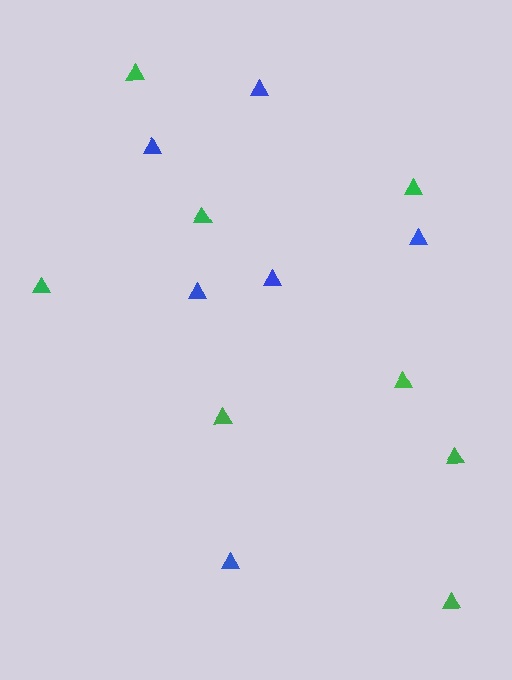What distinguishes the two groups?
There are 2 groups: one group of blue triangles (6) and one group of green triangles (8).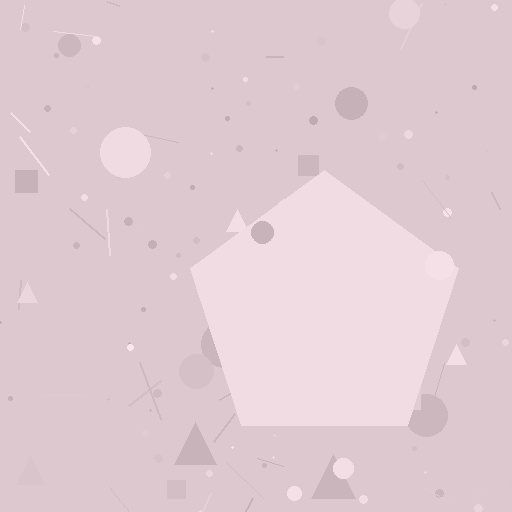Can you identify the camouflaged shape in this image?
The camouflaged shape is a pentagon.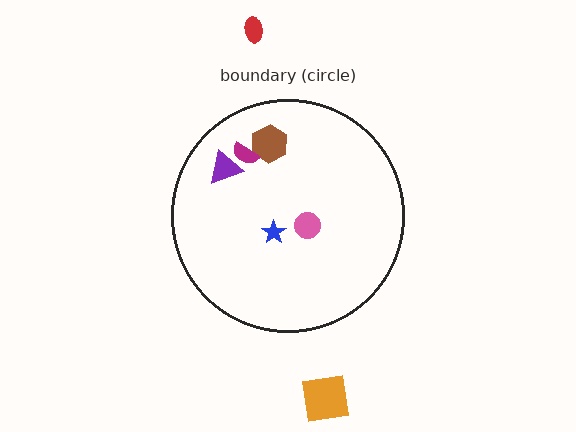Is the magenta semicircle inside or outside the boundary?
Inside.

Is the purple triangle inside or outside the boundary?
Inside.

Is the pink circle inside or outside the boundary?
Inside.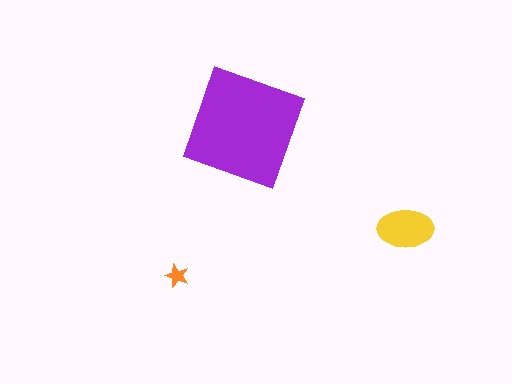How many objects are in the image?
There are 3 objects in the image.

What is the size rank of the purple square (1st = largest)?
1st.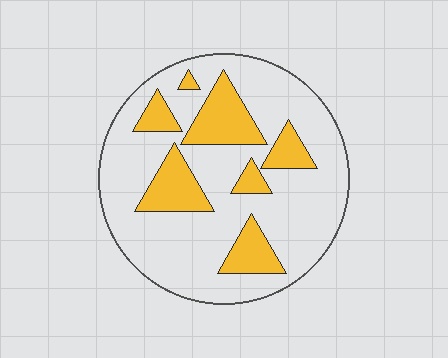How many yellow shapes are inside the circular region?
7.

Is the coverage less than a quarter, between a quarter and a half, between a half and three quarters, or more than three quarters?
Less than a quarter.